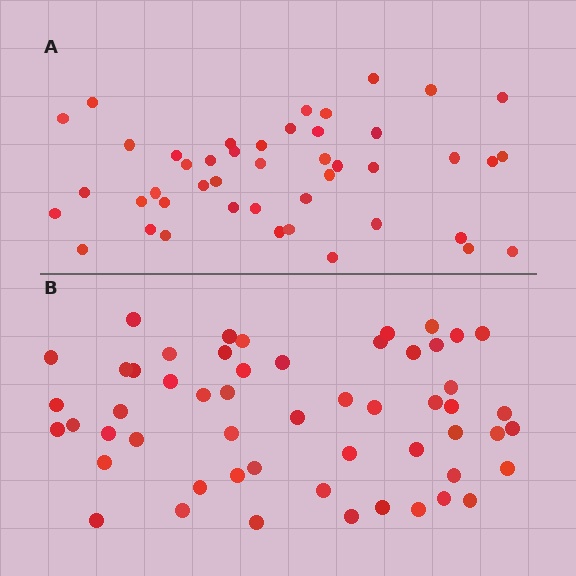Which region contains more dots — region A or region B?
Region B (the bottom region) has more dots.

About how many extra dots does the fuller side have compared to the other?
Region B has roughly 8 or so more dots than region A.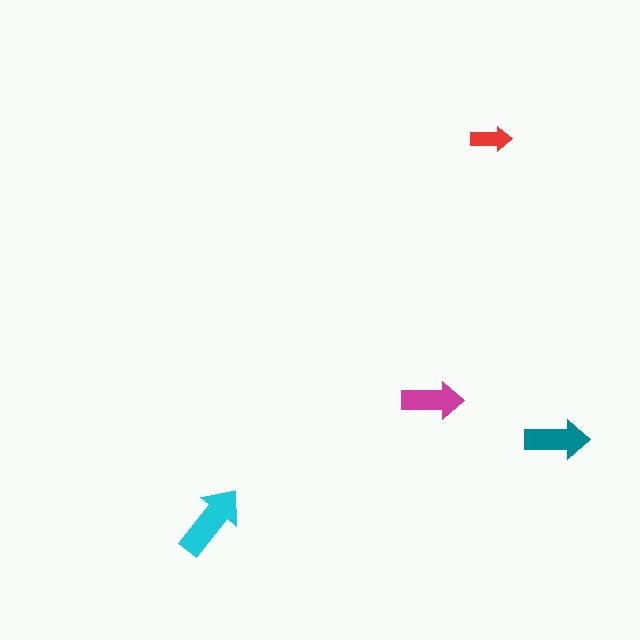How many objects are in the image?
There are 4 objects in the image.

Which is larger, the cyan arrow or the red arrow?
The cyan one.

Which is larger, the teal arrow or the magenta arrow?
The teal one.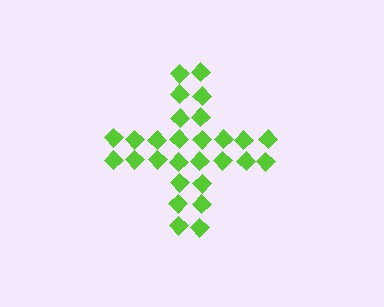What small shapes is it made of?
It is made of small diamonds.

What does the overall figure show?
The overall figure shows a cross.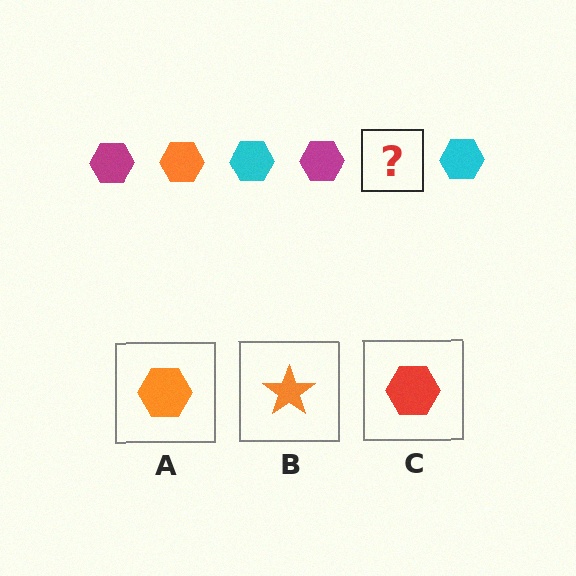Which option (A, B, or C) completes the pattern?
A.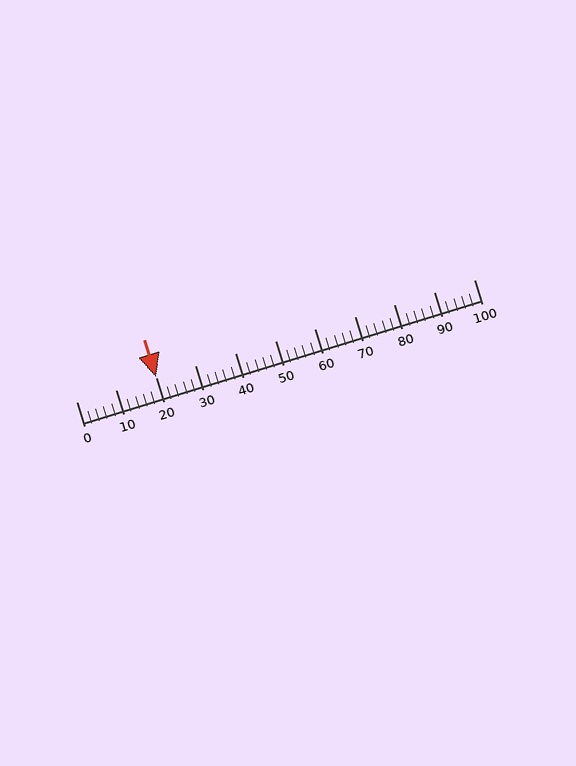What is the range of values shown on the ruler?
The ruler shows values from 0 to 100.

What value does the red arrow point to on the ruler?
The red arrow points to approximately 20.